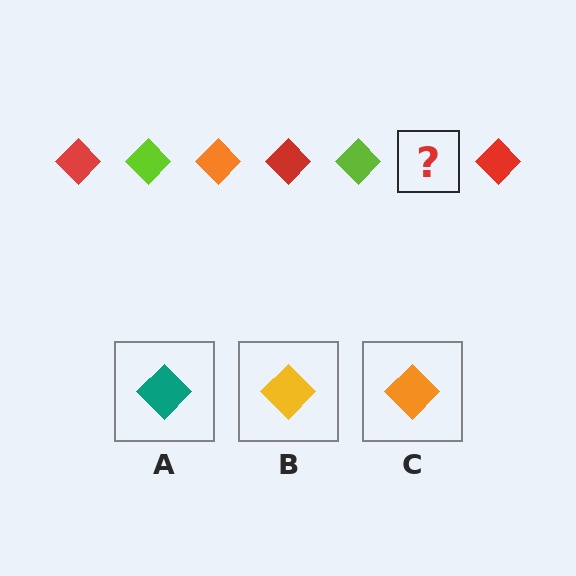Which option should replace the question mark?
Option C.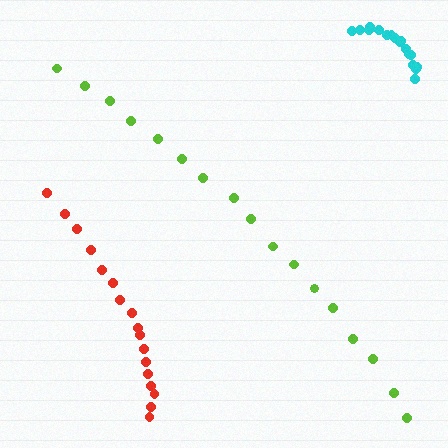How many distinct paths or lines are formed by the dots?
There are 3 distinct paths.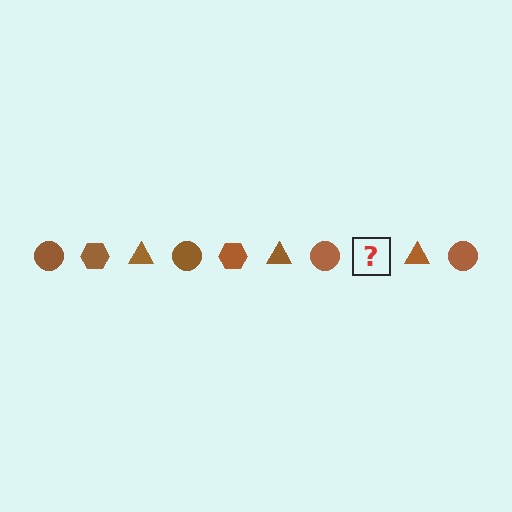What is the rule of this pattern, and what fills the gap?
The rule is that the pattern cycles through circle, hexagon, triangle shapes in brown. The gap should be filled with a brown hexagon.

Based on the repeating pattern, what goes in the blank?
The blank should be a brown hexagon.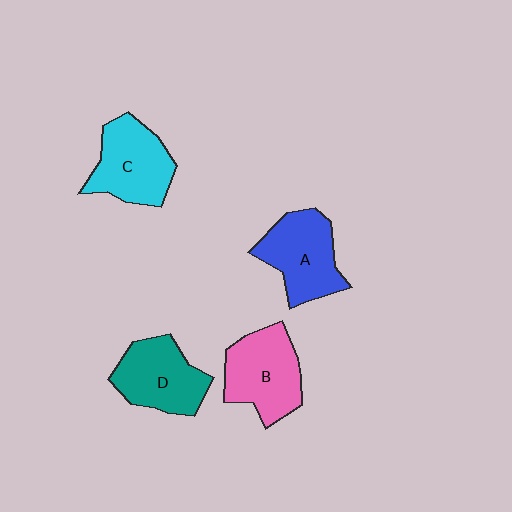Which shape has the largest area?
Shape B (pink).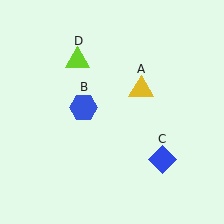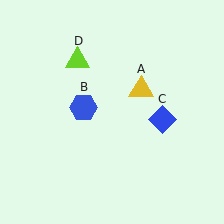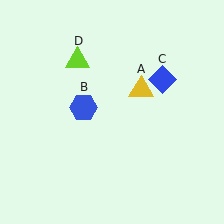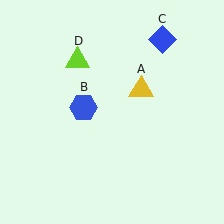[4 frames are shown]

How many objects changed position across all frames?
1 object changed position: blue diamond (object C).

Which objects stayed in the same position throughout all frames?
Yellow triangle (object A) and blue hexagon (object B) and lime triangle (object D) remained stationary.